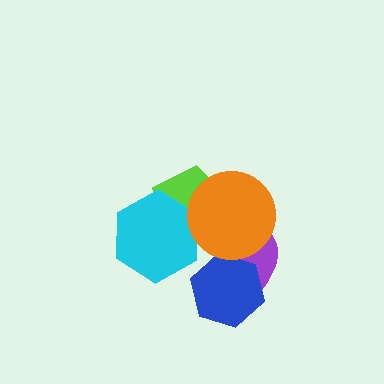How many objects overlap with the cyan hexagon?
2 objects overlap with the cyan hexagon.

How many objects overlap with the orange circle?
3 objects overlap with the orange circle.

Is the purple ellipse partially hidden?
Yes, it is partially covered by another shape.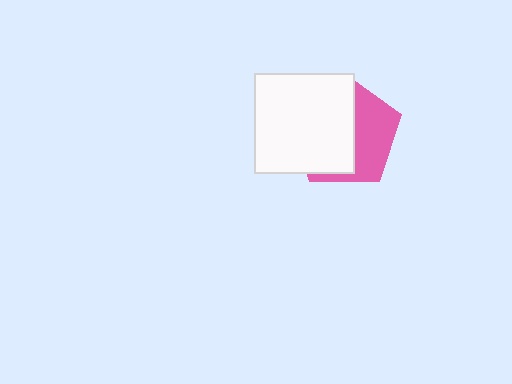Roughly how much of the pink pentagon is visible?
A small part of it is visible (roughly 41%).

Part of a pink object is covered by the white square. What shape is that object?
It is a pentagon.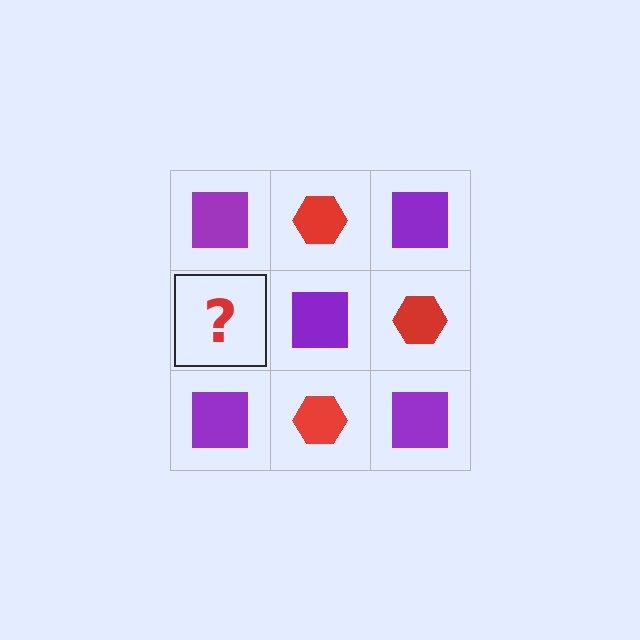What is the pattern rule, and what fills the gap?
The rule is that it alternates purple square and red hexagon in a checkerboard pattern. The gap should be filled with a red hexagon.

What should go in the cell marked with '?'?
The missing cell should contain a red hexagon.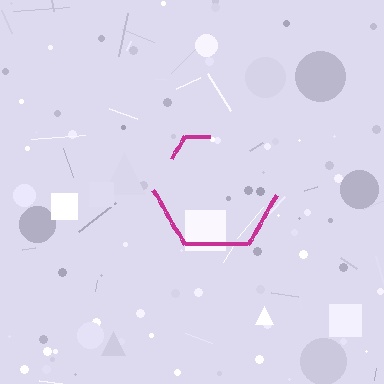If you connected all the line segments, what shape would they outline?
They would outline a hexagon.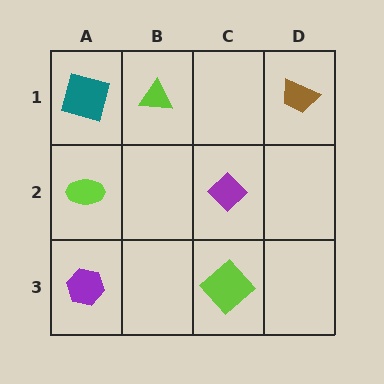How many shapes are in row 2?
2 shapes.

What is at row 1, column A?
A teal square.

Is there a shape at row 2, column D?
No, that cell is empty.